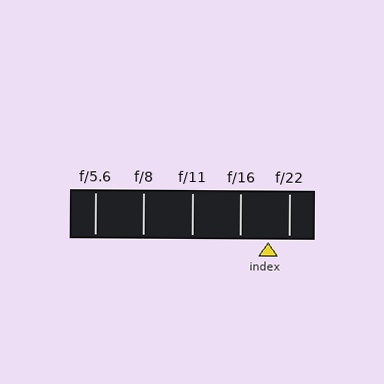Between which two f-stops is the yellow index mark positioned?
The index mark is between f/16 and f/22.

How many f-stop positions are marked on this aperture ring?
There are 5 f-stop positions marked.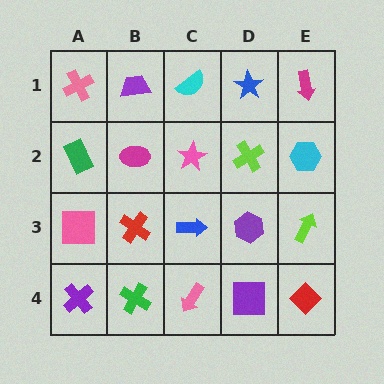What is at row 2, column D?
A lime cross.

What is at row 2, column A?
A green rectangle.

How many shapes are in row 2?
5 shapes.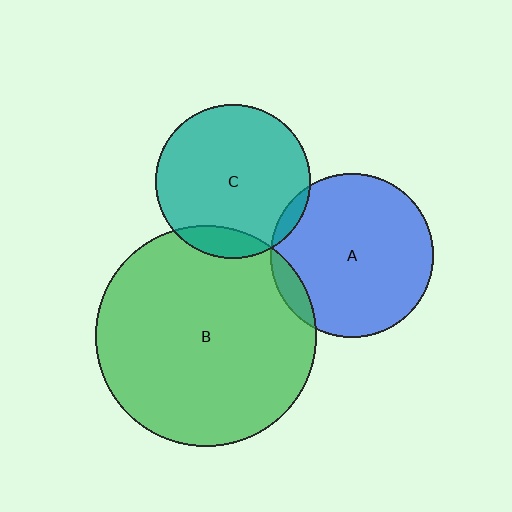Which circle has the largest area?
Circle B (green).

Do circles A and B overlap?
Yes.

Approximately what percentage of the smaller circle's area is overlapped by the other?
Approximately 5%.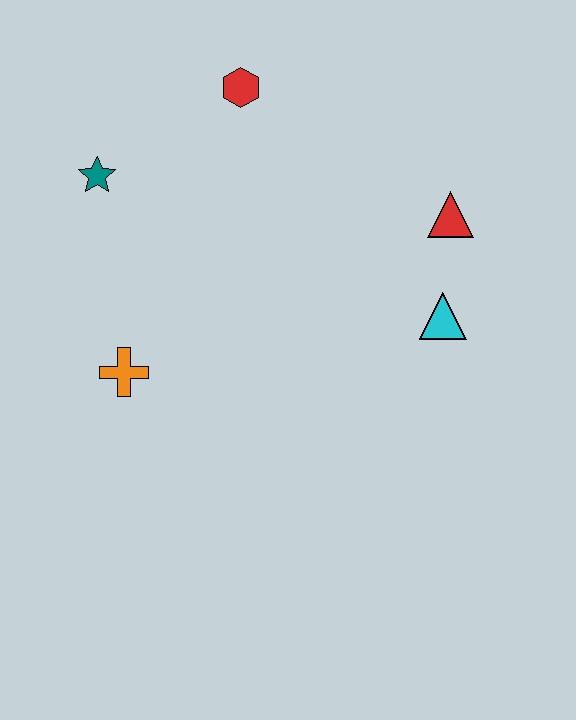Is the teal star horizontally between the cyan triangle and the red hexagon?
No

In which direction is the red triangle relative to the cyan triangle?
The red triangle is above the cyan triangle.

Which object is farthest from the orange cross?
The red triangle is farthest from the orange cross.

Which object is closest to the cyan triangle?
The red triangle is closest to the cyan triangle.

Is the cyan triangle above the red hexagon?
No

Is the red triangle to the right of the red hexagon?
Yes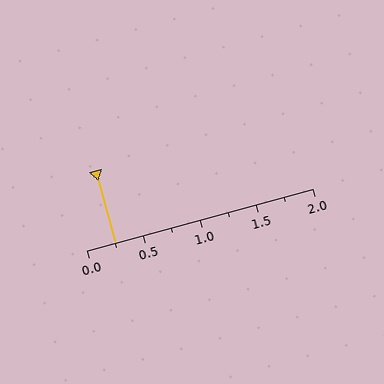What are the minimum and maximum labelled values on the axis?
The axis runs from 0.0 to 2.0.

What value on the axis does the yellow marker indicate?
The marker indicates approximately 0.25.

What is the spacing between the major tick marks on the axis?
The major ticks are spaced 0.5 apart.